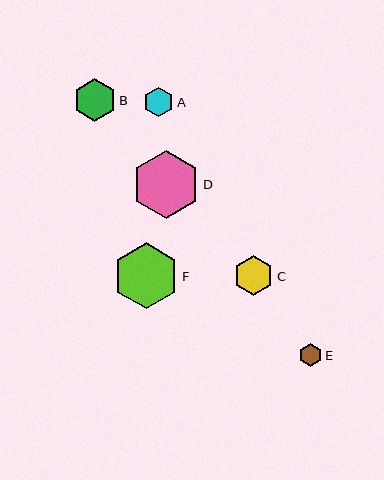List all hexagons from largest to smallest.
From largest to smallest: D, F, B, C, A, E.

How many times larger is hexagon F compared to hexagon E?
Hexagon F is approximately 2.9 times the size of hexagon E.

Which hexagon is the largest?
Hexagon D is the largest with a size of approximately 68 pixels.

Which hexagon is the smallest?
Hexagon E is the smallest with a size of approximately 23 pixels.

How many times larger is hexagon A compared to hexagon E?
Hexagon A is approximately 1.3 times the size of hexagon E.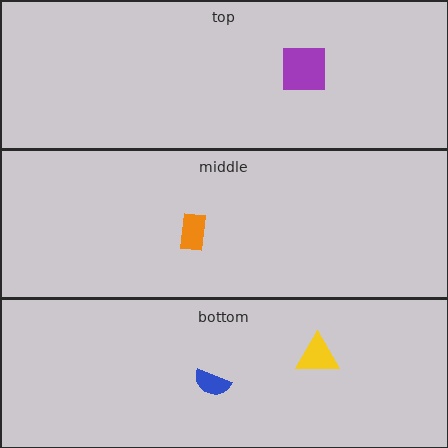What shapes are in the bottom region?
The yellow triangle, the blue semicircle.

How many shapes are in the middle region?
1.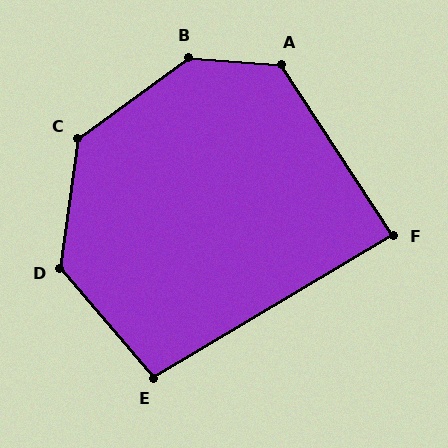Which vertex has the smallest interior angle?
F, at approximately 88 degrees.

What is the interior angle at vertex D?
Approximately 132 degrees (obtuse).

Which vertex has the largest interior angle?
B, at approximately 140 degrees.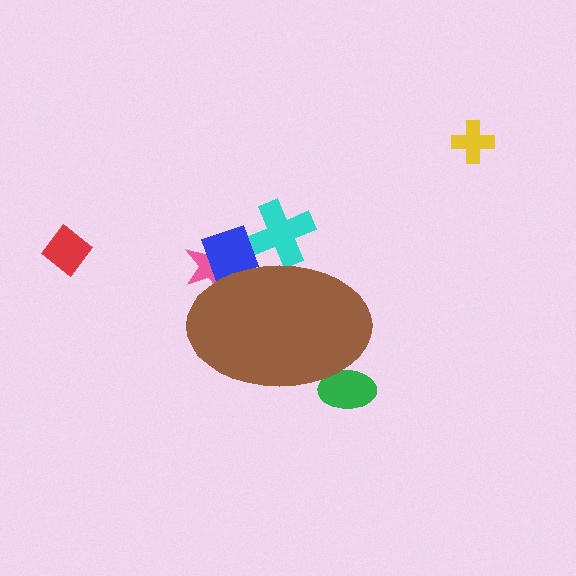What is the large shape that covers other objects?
A brown ellipse.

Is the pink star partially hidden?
Yes, the pink star is partially hidden behind the brown ellipse.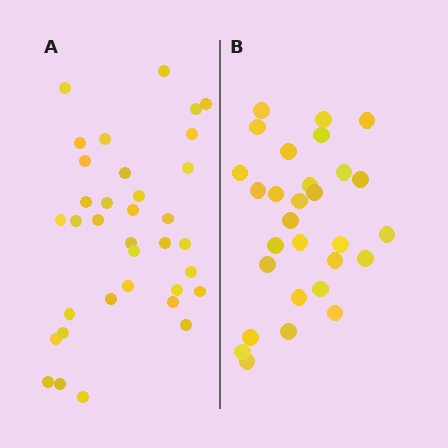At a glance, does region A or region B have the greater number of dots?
Region A (the left region) has more dots.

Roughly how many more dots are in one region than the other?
Region A has about 6 more dots than region B.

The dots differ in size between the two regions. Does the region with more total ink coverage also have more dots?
No. Region B has more total ink coverage because its dots are larger, but region A actually contains more individual dots. Total area can be misleading — the number of items is what matters here.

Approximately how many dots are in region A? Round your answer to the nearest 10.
About 40 dots. (The exact count is 35, which rounds to 40.)